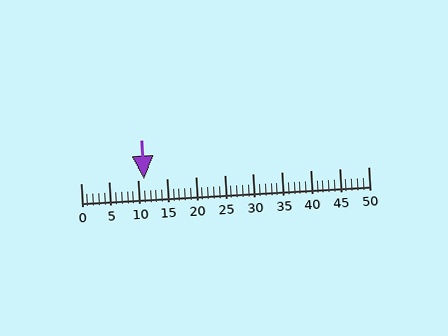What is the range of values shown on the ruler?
The ruler shows values from 0 to 50.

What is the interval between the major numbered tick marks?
The major tick marks are spaced 5 units apart.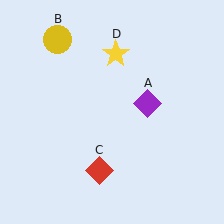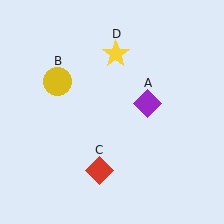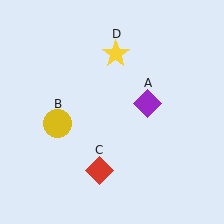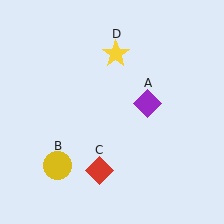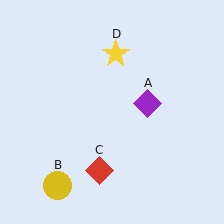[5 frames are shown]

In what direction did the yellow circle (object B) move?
The yellow circle (object B) moved down.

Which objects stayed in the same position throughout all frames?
Purple diamond (object A) and red diamond (object C) and yellow star (object D) remained stationary.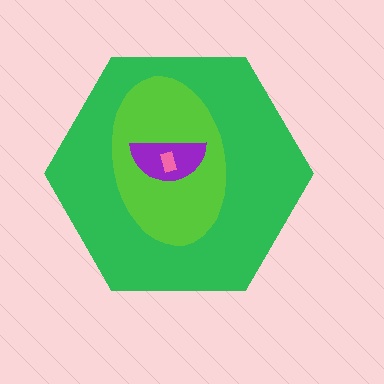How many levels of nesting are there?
4.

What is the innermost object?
The pink rectangle.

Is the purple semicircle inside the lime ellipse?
Yes.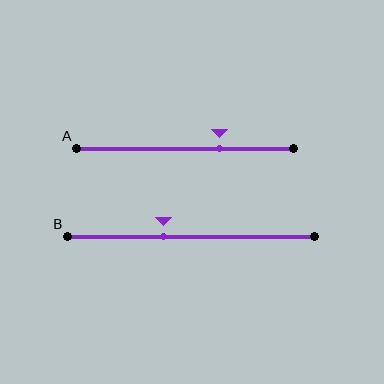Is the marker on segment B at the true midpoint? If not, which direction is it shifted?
No, the marker on segment B is shifted to the left by about 11% of the segment length.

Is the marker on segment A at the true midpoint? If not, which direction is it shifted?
No, the marker on segment A is shifted to the right by about 16% of the segment length.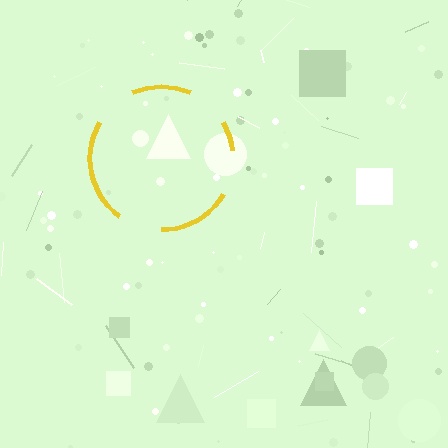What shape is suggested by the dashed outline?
The dashed outline suggests a circle.